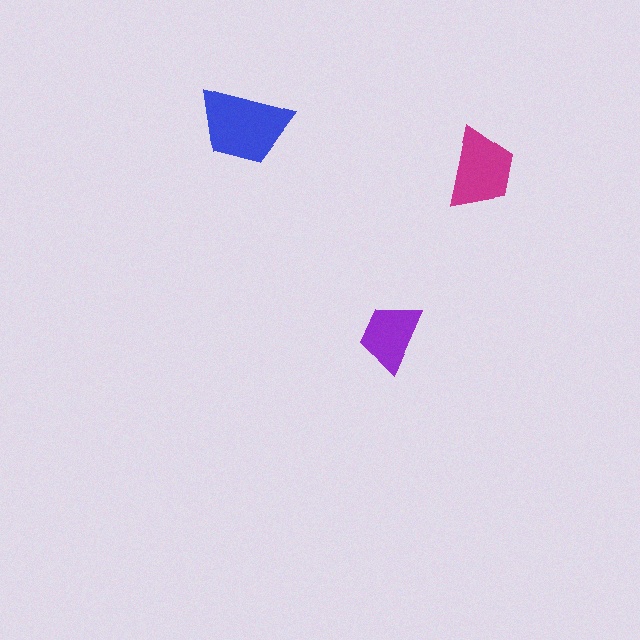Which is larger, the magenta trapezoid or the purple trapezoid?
The magenta one.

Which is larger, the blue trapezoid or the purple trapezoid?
The blue one.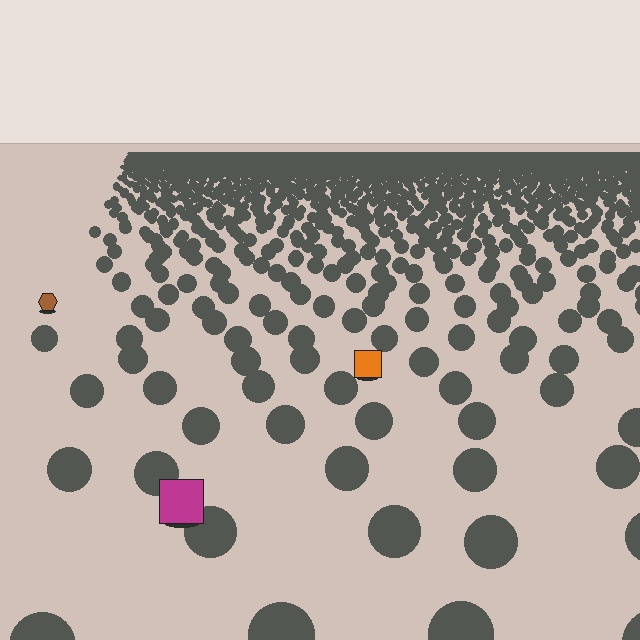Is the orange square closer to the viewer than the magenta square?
No. The magenta square is closer — you can tell from the texture gradient: the ground texture is coarser near it.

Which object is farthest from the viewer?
The brown hexagon is farthest from the viewer. It appears smaller and the ground texture around it is denser.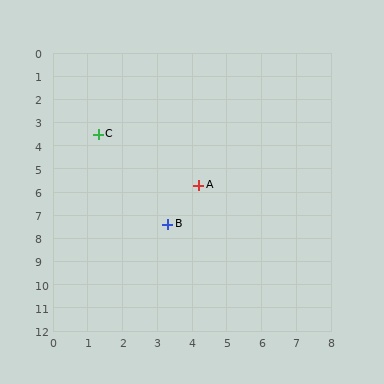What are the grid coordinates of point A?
Point A is at approximately (4.2, 5.7).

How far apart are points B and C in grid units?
Points B and C are about 4.4 grid units apart.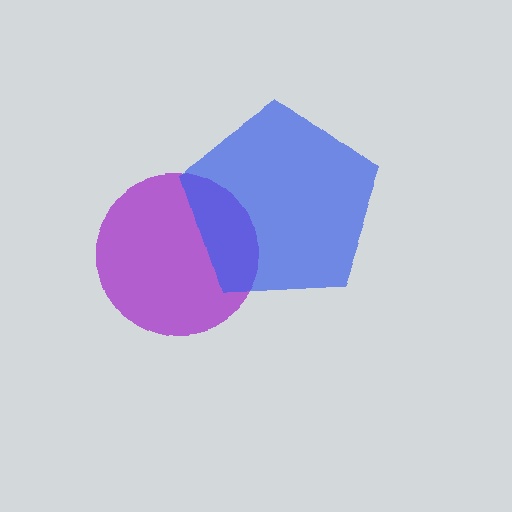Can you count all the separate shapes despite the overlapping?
Yes, there are 2 separate shapes.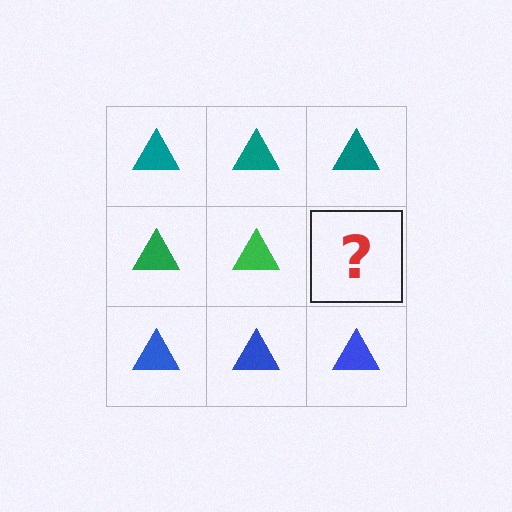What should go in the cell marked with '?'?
The missing cell should contain a green triangle.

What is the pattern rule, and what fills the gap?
The rule is that each row has a consistent color. The gap should be filled with a green triangle.